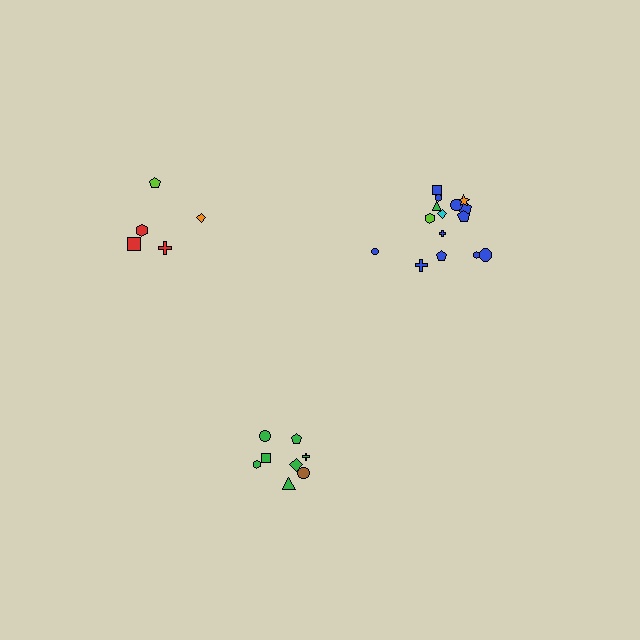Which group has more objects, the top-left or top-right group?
The top-right group.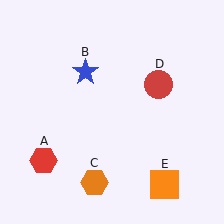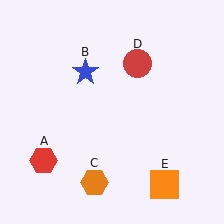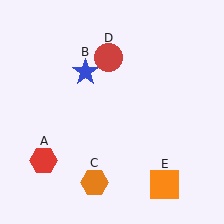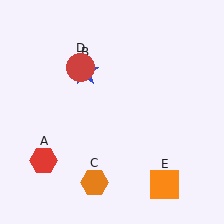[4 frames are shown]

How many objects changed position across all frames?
1 object changed position: red circle (object D).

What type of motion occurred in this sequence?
The red circle (object D) rotated counterclockwise around the center of the scene.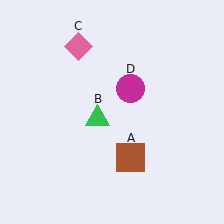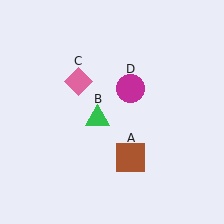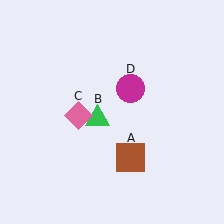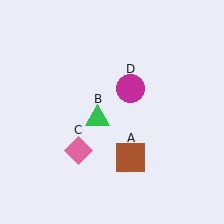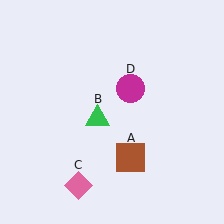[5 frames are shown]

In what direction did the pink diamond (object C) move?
The pink diamond (object C) moved down.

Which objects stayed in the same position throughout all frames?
Brown square (object A) and green triangle (object B) and magenta circle (object D) remained stationary.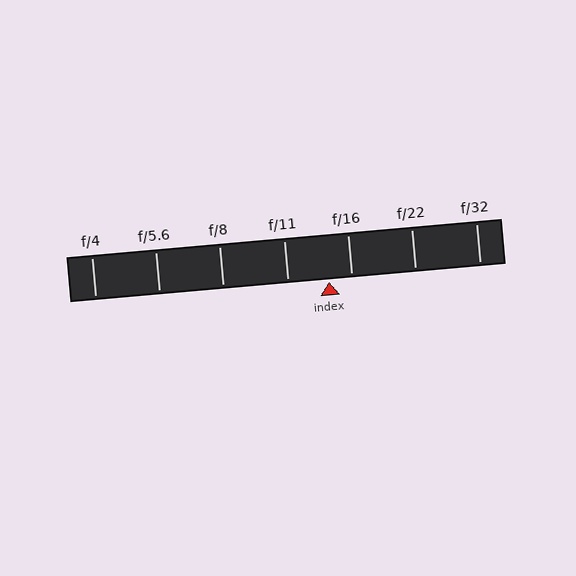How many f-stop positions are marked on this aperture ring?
There are 7 f-stop positions marked.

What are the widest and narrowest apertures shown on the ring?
The widest aperture shown is f/4 and the narrowest is f/32.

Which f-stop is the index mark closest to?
The index mark is closest to f/16.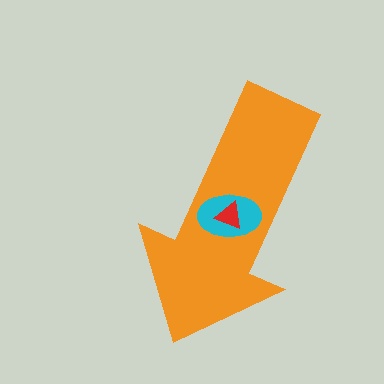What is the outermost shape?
The orange arrow.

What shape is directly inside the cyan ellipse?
The red triangle.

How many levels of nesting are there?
3.